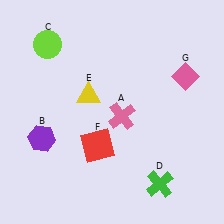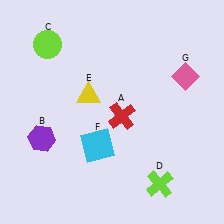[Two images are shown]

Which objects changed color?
A changed from pink to red. D changed from green to lime. F changed from red to cyan.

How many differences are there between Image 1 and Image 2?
There are 3 differences between the two images.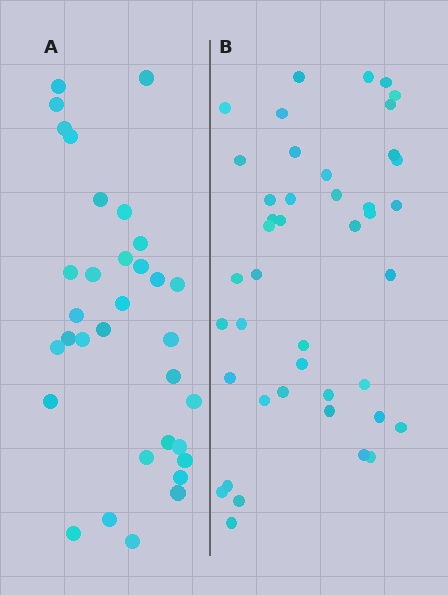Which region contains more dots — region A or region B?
Region B (the right region) has more dots.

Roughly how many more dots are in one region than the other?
Region B has roughly 10 or so more dots than region A.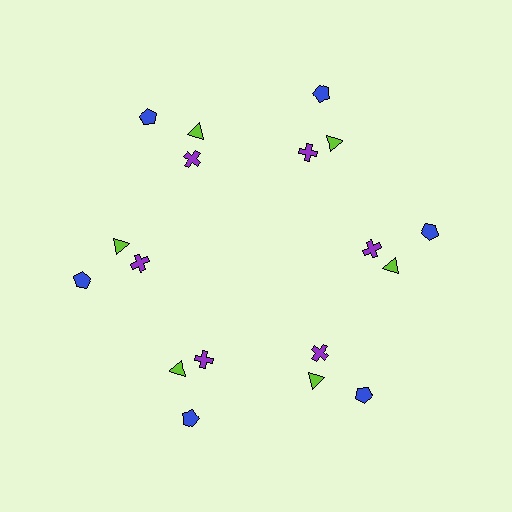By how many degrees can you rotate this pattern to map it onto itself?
The pattern maps onto itself every 60 degrees of rotation.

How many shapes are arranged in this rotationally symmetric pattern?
There are 18 shapes, arranged in 6 groups of 3.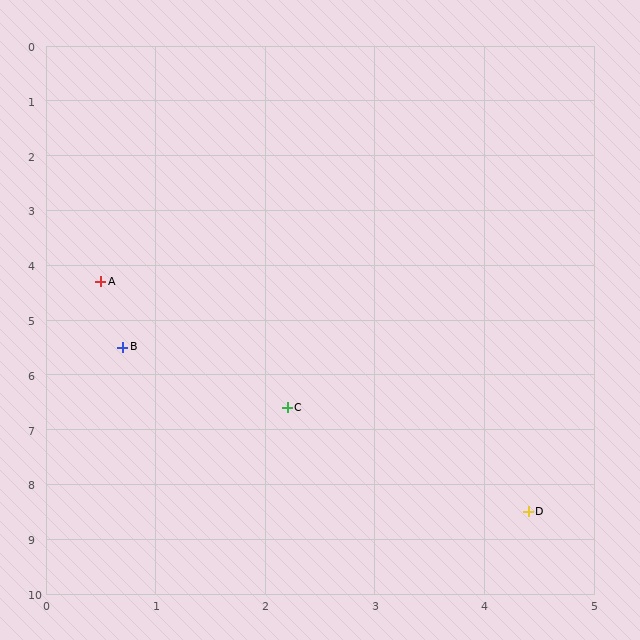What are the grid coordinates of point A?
Point A is at approximately (0.5, 4.3).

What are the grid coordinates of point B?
Point B is at approximately (0.7, 5.5).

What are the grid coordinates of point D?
Point D is at approximately (4.4, 8.5).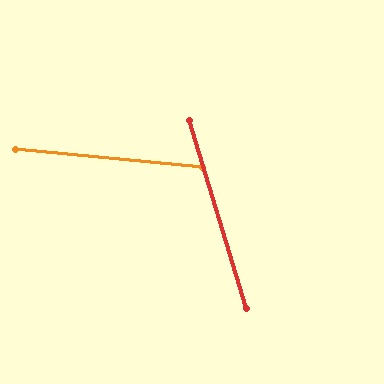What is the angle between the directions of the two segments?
Approximately 68 degrees.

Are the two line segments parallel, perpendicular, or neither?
Neither parallel nor perpendicular — they differ by about 68°.